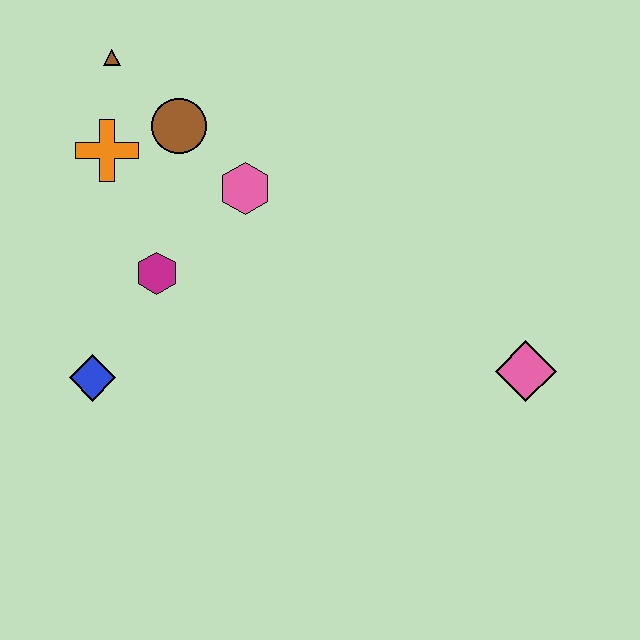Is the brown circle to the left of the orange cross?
No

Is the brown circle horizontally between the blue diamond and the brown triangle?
No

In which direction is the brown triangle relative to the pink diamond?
The brown triangle is to the left of the pink diamond.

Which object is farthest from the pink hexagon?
The pink diamond is farthest from the pink hexagon.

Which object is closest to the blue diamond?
The magenta hexagon is closest to the blue diamond.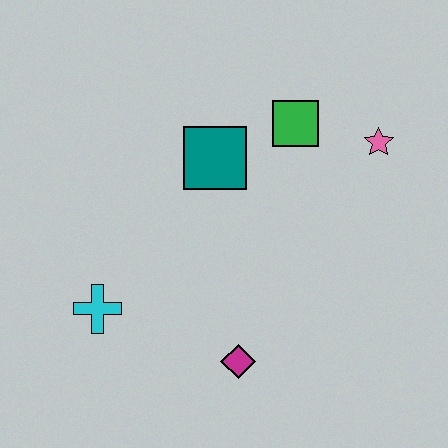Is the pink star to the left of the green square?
No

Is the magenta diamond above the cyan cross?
No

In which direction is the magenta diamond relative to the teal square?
The magenta diamond is below the teal square.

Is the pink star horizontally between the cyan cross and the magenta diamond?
No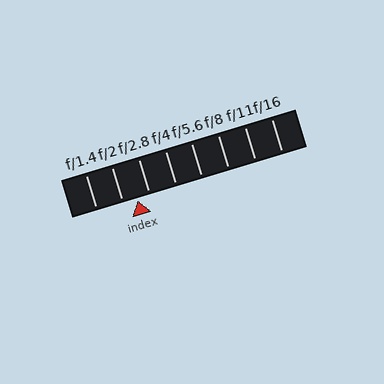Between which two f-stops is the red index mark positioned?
The index mark is between f/2 and f/2.8.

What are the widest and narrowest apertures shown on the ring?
The widest aperture shown is f/1.4 and the narrowest is f/16.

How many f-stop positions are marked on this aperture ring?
There are 8 f-stop positions marked.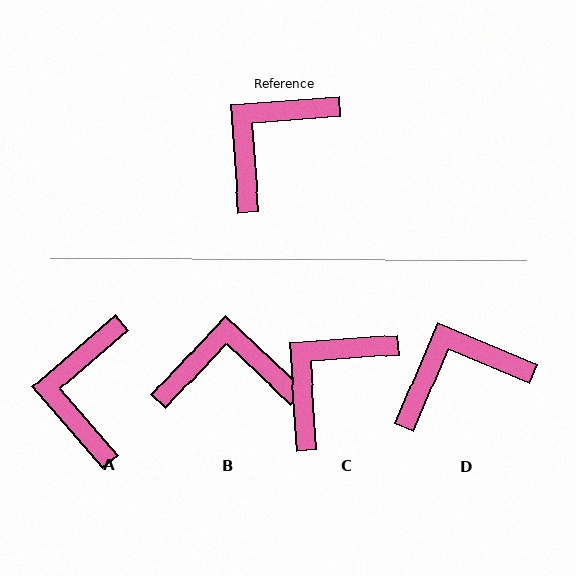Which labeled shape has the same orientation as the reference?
C.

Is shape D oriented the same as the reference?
No, it is off by about 27 degrees.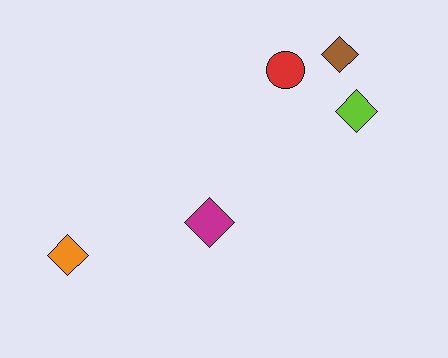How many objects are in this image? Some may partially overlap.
There are 5 objects.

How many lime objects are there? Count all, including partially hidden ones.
There is 1 lime object.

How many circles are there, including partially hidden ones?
There is 1 circle.